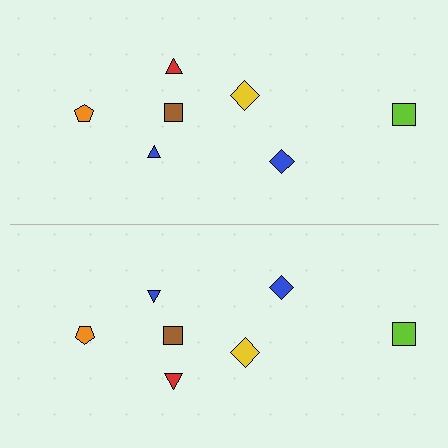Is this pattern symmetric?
Yes, this pattern has bilateral (reflection) symmetry.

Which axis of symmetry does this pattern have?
The pattern has a horizontal axis of symmetry running through the center of the image.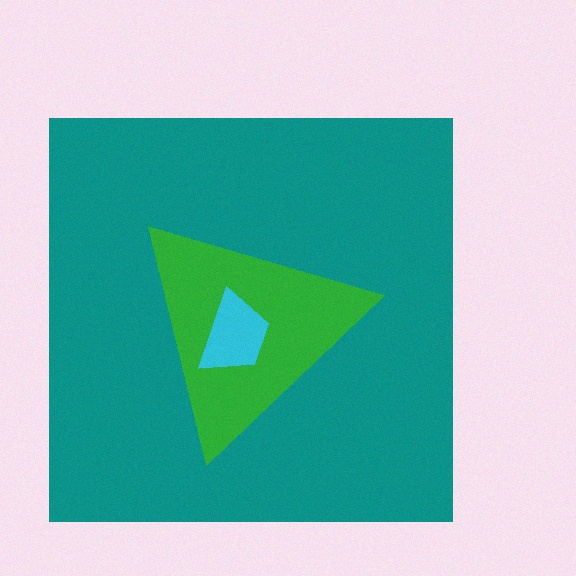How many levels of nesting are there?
3.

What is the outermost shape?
The teal square.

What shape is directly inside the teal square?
The green triangle.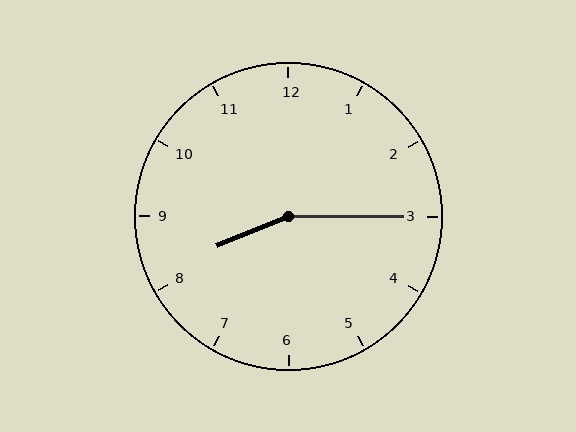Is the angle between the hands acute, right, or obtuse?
It is obtuse.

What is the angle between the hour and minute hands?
Approximately 158 degrees.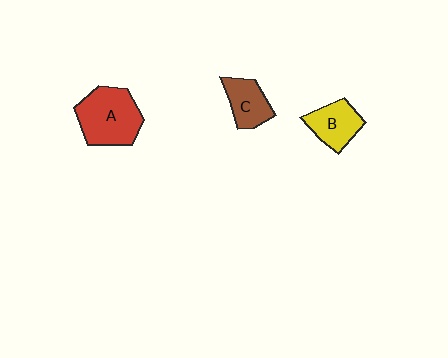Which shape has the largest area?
Shape A (red).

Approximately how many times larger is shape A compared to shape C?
Approximately 1.7 times.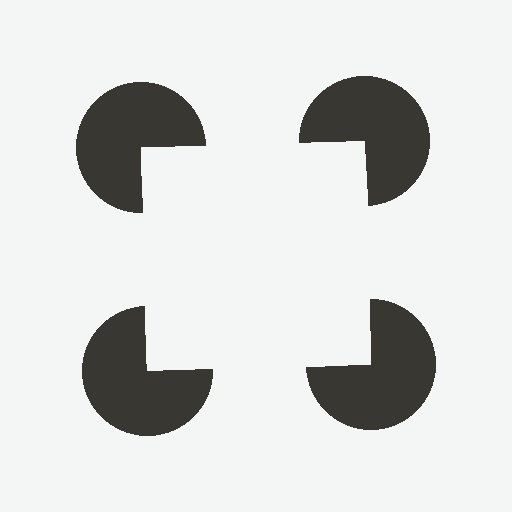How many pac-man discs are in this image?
There are 4 — one at each vertex of the illusory square.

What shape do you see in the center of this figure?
An illusory square — its edges are inferred from the aligned wedge cuts in the pac-man discs, not physically drawn.